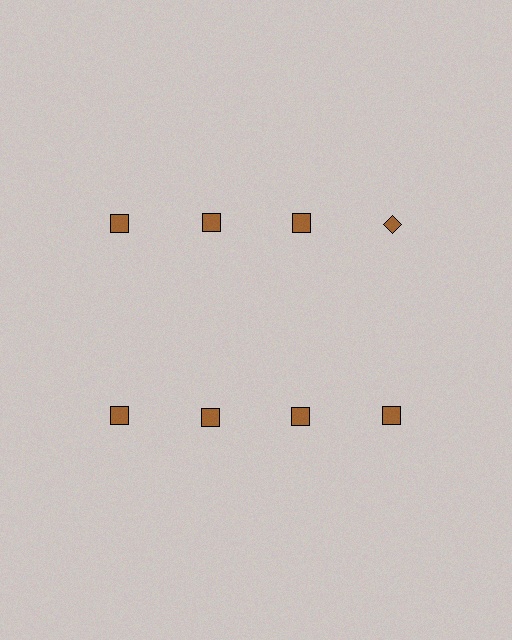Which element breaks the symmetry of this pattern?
The brown diamond in the top row, second from right column breaks the symmetry. All other shapes are brown squares.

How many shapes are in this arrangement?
There are 8 shapes arranged in a grid pattern.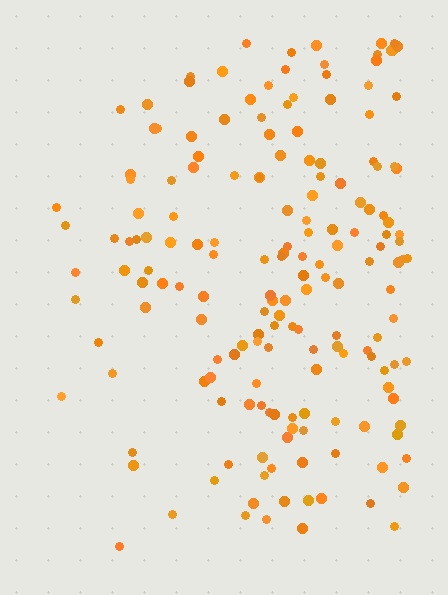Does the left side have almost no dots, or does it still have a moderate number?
Still a moderate number, just noticeably fewer than the right.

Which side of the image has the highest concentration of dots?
The right.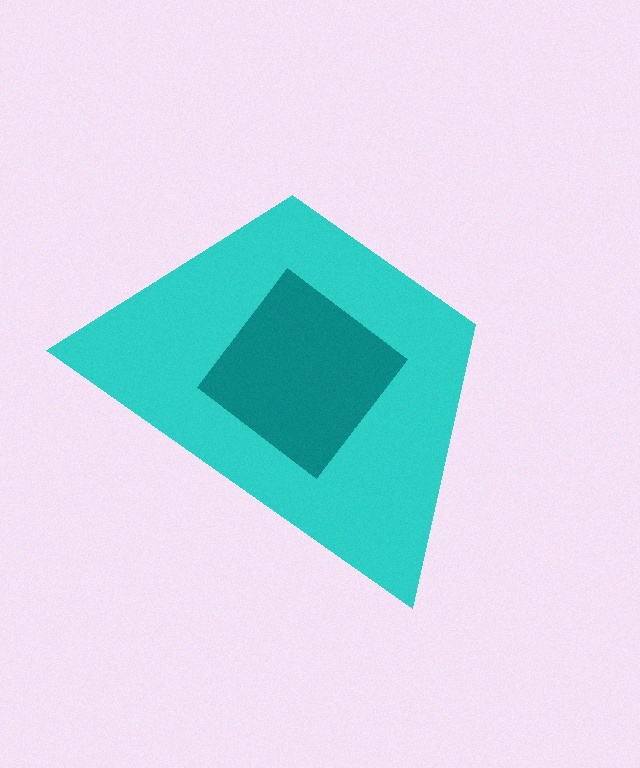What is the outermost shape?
The cyan trapezoid.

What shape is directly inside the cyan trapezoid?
The teal diamond.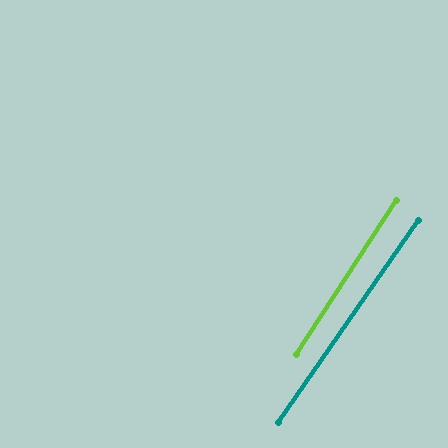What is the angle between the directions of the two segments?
Approximately 2 degrees.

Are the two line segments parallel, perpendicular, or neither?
Parallel — their directions differ by only 1.7°.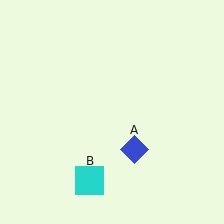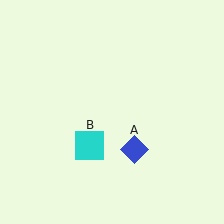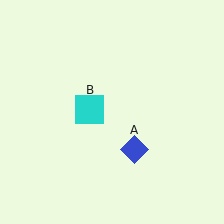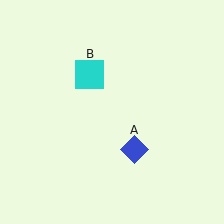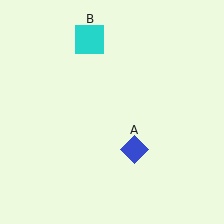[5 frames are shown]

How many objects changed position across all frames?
1 object changed position: cyan square (object B).